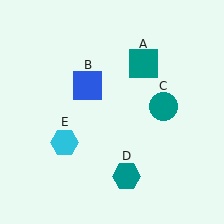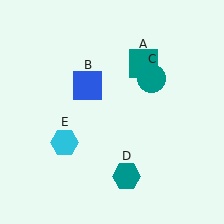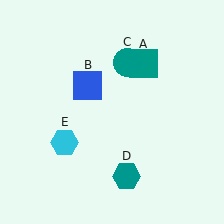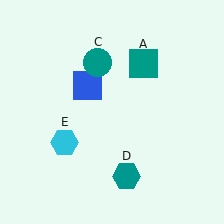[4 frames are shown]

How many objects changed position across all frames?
1 object changed position: teal circle (object C).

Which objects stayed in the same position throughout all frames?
Teal square (object A) and blue square (object B) and teal hexagon (object D) and cyan hexagon (object E) remained stationary.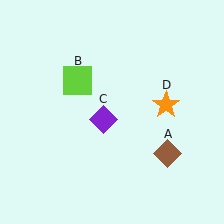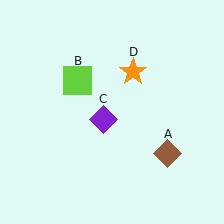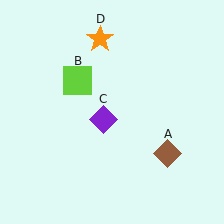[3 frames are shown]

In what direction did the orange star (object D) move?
The orange star (object D) moved up and to the left.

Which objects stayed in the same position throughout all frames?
Brown diamond (object A) and lime square (object B) and purple diamond (object C) remained stationary.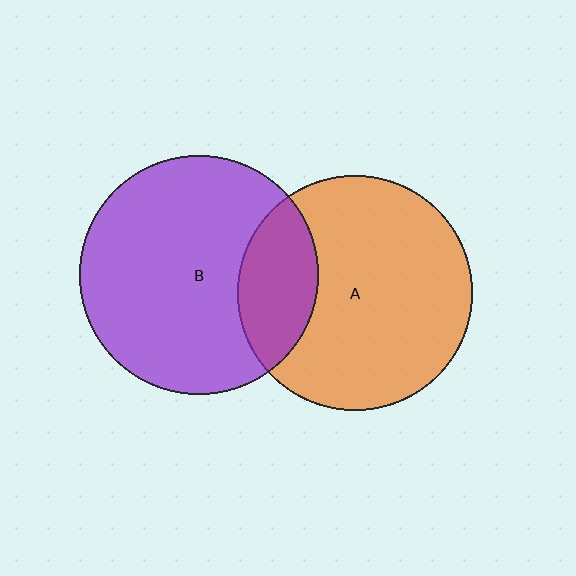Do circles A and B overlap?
Yes.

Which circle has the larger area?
Circle B (purple).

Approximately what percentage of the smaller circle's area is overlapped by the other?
Approximately 25%.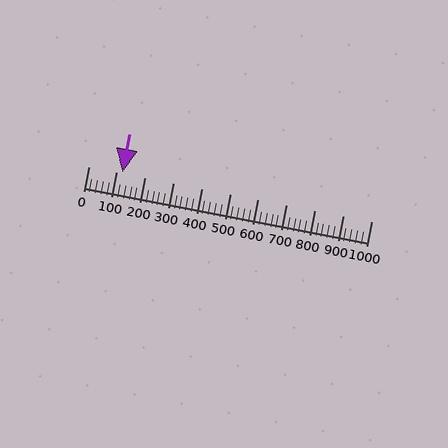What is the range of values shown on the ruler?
The ruler shows values from 0 to 1000.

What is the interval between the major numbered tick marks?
The major tick marks are spaced 100 units apart.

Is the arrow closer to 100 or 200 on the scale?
The arrow is closer to 100.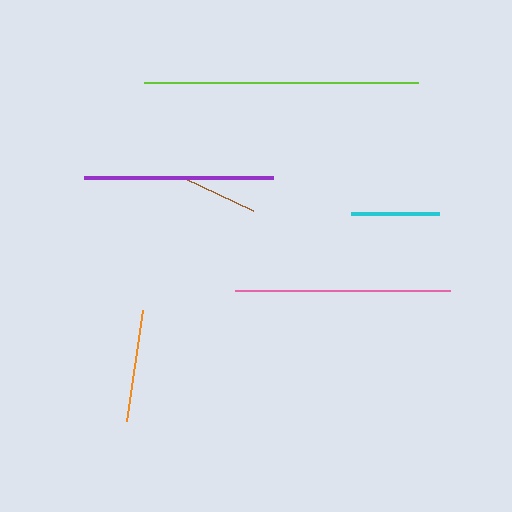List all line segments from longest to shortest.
From longest to shortest: lime, pink, purple, orange, cyan, brown.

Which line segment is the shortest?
The brown line is the shortest at approximately 77 pixels.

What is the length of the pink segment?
The pink segment is approximately 216 pixels long.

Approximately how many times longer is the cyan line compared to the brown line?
The cyan line is approximately 1.1 times the length of the brown line.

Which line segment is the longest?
The lime line is the longest at approximately 274 pixels.